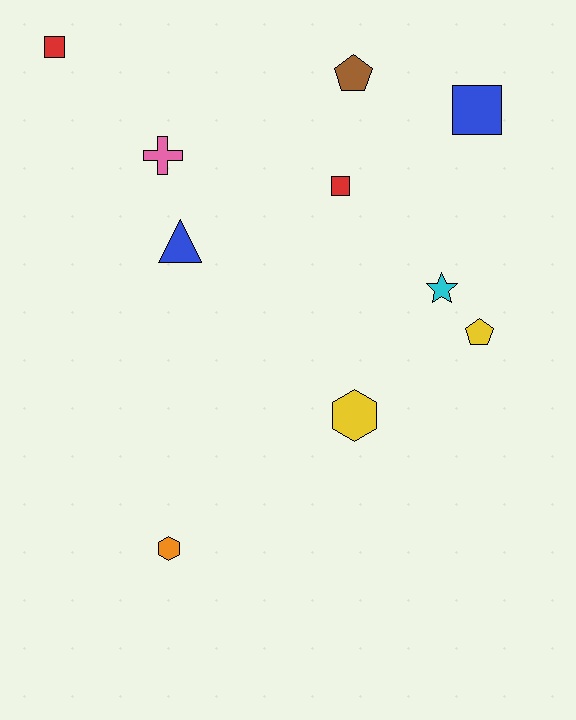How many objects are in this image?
There are 10 objects.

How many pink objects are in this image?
There is 1 pink object.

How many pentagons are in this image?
There are 2 pentagons.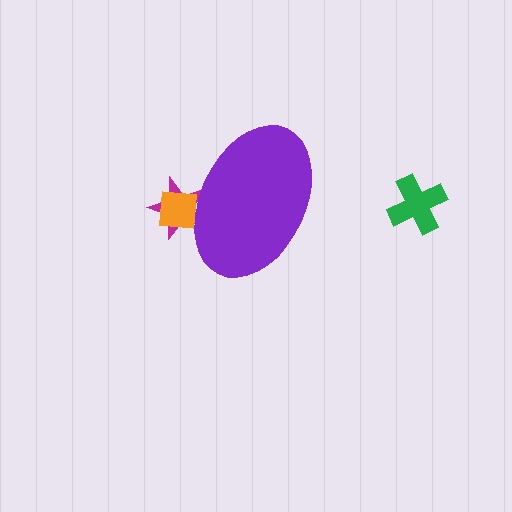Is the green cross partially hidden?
No, the green cross is fully visible.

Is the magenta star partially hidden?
Yes, the magenta star is partially hidden behind the purple ellipse.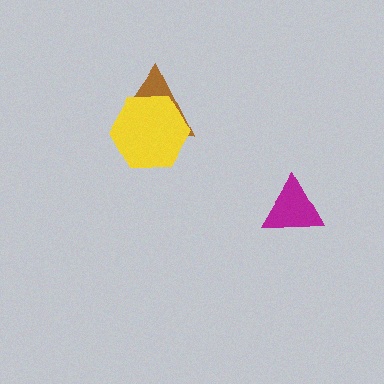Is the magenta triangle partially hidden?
No, no other shape covers it.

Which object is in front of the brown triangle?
The yellow hexagon is in front of the brown triangle.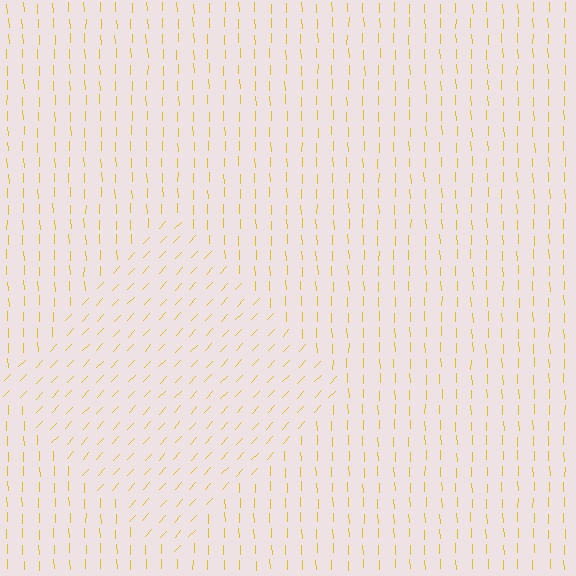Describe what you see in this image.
The image is filled with small yellow line segments. A diamond region in the image has lines oriented differently from the surrounding lines, creating a visible texture boundary.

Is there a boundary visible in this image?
Yes, there is a texture boundary formed by a change in line orientation.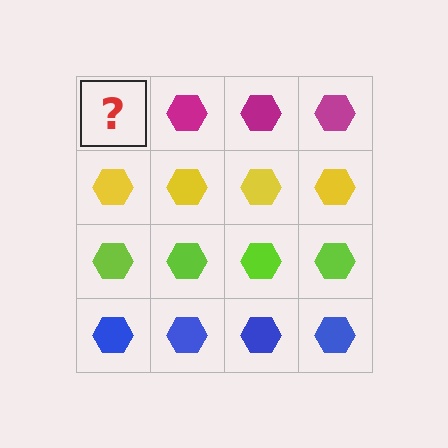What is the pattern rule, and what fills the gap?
The rule is that each row has a consistent color. The gap should be filled with a magenta hexagon.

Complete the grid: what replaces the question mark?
The question mark should be replaced with a magenta hexagon.